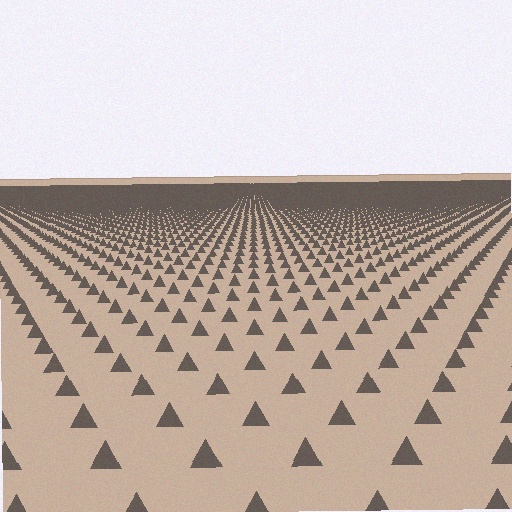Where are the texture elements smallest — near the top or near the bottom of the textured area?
Near the top.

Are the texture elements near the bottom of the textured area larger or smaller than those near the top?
Larger. Near the bottom, elements are closer to the viewer and appear at a bigger on-screen size.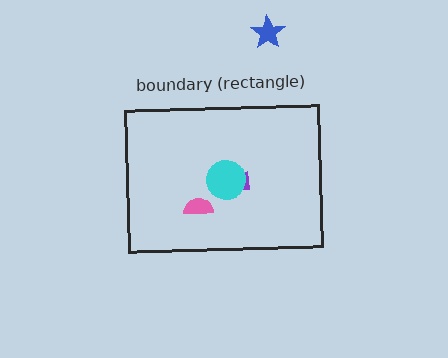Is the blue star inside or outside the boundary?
Outside.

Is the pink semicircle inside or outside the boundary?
Inside.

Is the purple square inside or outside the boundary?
Inside.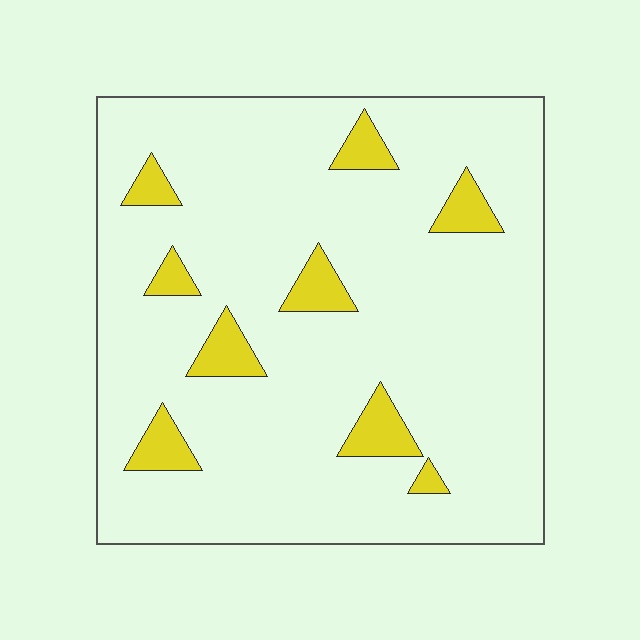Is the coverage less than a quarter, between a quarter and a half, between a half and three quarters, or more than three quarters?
Less than a quarter.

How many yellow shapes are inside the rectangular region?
9.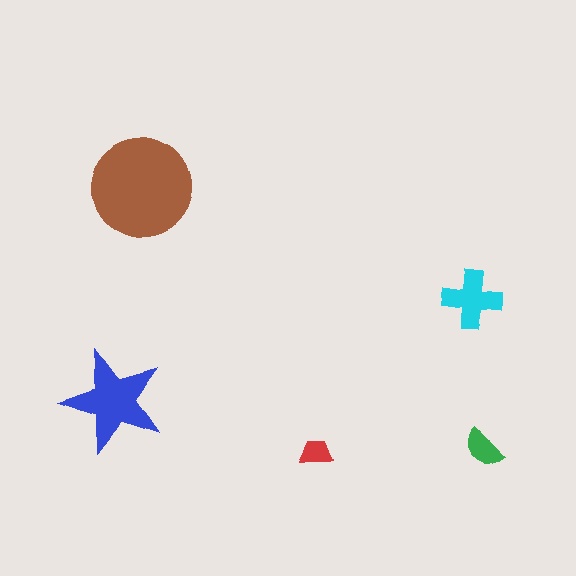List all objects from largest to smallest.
The brown circle, the blue star, the cyan cross, the green semicircle, the red trapezoid.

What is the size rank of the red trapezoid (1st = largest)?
5th.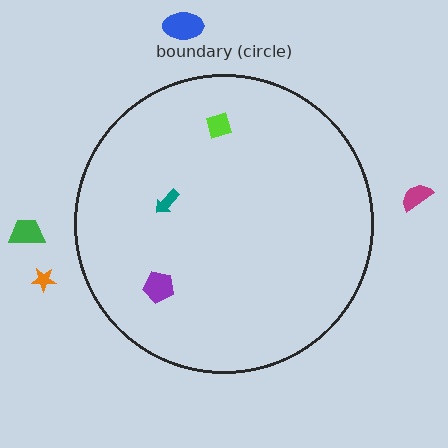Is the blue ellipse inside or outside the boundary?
Outside.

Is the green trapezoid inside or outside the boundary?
Outside.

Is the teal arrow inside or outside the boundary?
Inside.